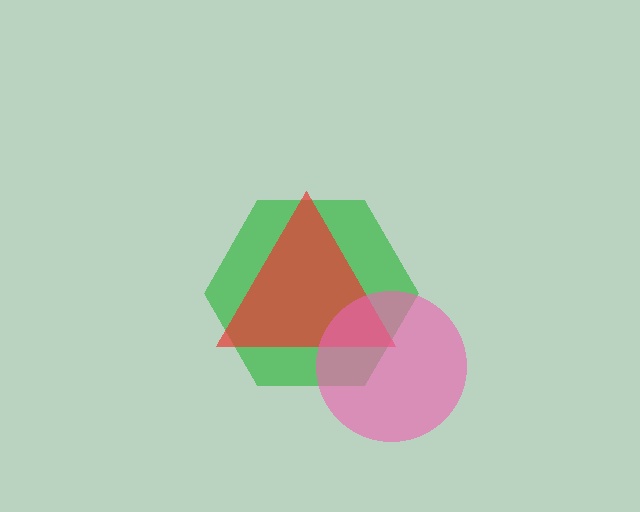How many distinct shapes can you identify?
There are 3 distinct shapes: a green hexagon, a red triangle, a pink circle.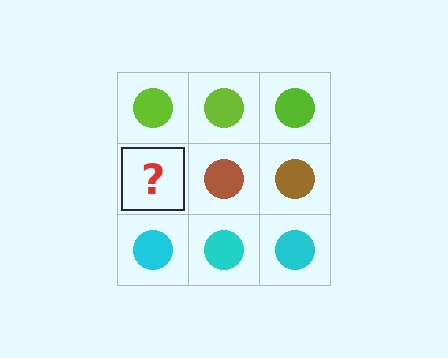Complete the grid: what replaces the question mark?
The question mark should be replaced with a brown circle.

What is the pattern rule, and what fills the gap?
The rule is that each row has a consistent color. The gap should be filled with a brown circle.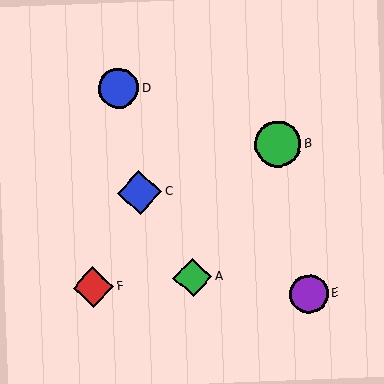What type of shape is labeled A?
Shape A is a green diamond.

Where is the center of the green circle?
The center of the green circle is at (278, 144).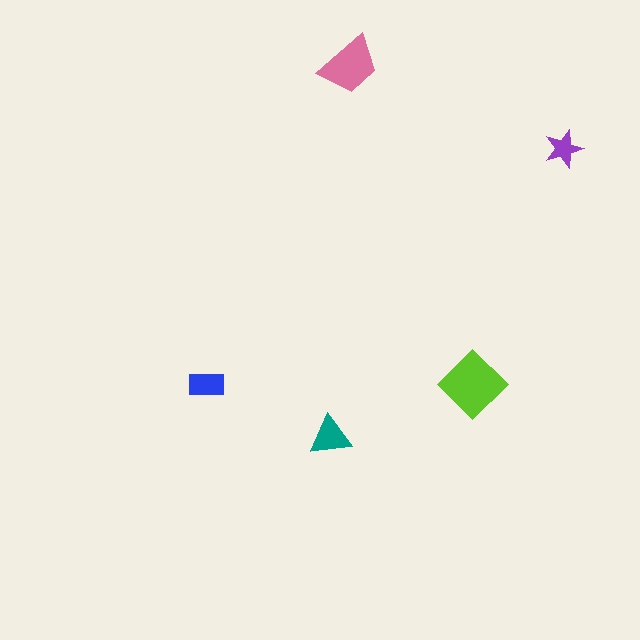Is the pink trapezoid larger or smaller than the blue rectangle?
Larger.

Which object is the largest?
The lime diamond.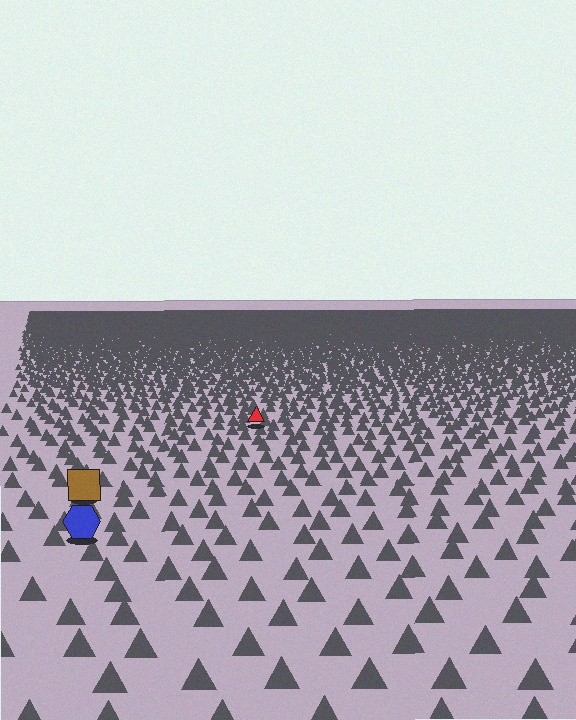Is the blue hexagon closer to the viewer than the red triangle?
Yes. The blue hexagon is closer — you can tell from the texture gradient: the ground texture is coarser near it.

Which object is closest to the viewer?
The blue hexagon is closest. The texture marks near it are larger and more spread out.